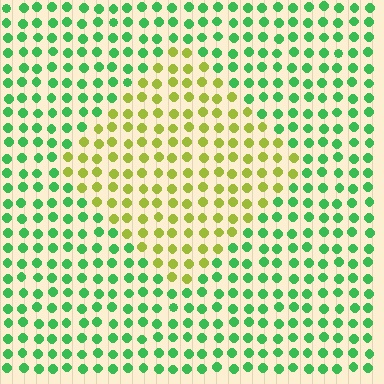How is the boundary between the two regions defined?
The boundary is defined purely by a slight shift in hue (about 56 degrees). Spacing, size, and orientation are identical on both sides.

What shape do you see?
I see a diamond.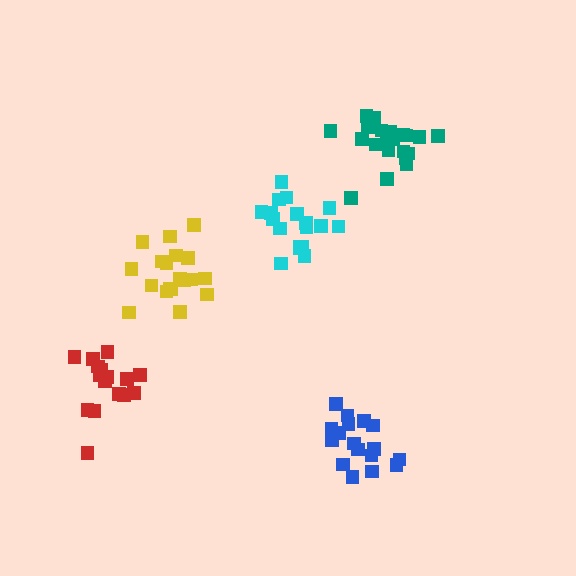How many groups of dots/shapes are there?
There are 5 groups.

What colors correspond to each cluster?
The clusters are colored: red, cyan, blue, teal, yellow.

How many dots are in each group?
Group 1: 16 dots, Group 2: 18 dots, Group 3: 17 dots, Group 4: 21 dots, Group 5: 19 dots (91 total).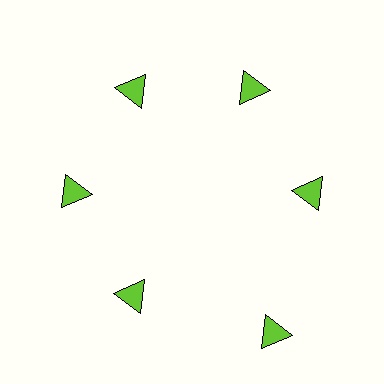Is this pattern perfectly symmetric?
No. The 6 lime triangles are arranged in a ring, but one element near the 5 o'clock position is pushed outward from the center, breaking the 6-fold rotational symmetry.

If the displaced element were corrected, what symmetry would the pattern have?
It would have 6-fold rotational symmetry — the pattern would map onto itself every 60 degrees.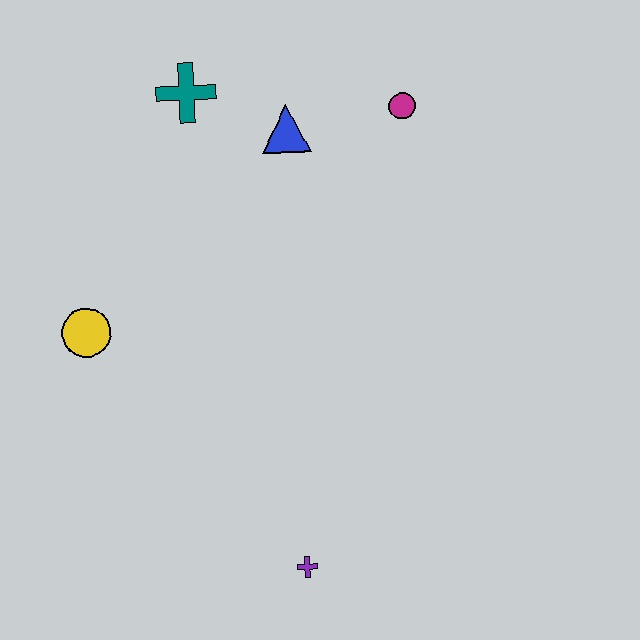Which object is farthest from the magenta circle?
The purple cross is farthest from the magenta circle.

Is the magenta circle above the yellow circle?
Yes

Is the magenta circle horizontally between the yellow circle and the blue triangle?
No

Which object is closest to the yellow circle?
The teal cross is closest to the yellow circle.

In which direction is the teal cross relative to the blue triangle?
The teal cross is to the left of the blue triangle.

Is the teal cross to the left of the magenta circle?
Yes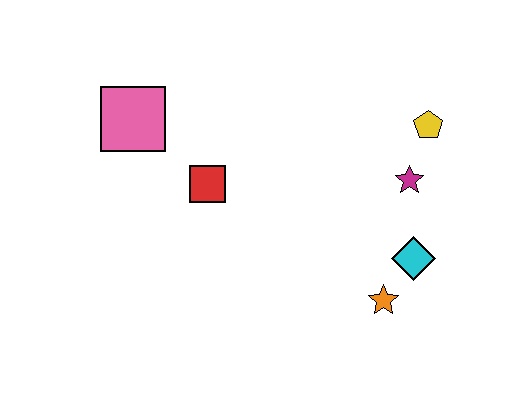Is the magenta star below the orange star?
No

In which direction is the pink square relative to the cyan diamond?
The pink square is to the left of the cyan diamond.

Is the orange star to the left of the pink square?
No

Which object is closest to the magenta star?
The yellow pentagon is closest to the magenta star.